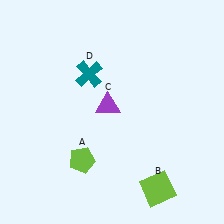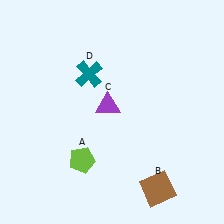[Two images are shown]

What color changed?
The square (B) changed from lime in Image 1 to brown in Image 2.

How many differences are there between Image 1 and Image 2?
There is 1 difference between the two images.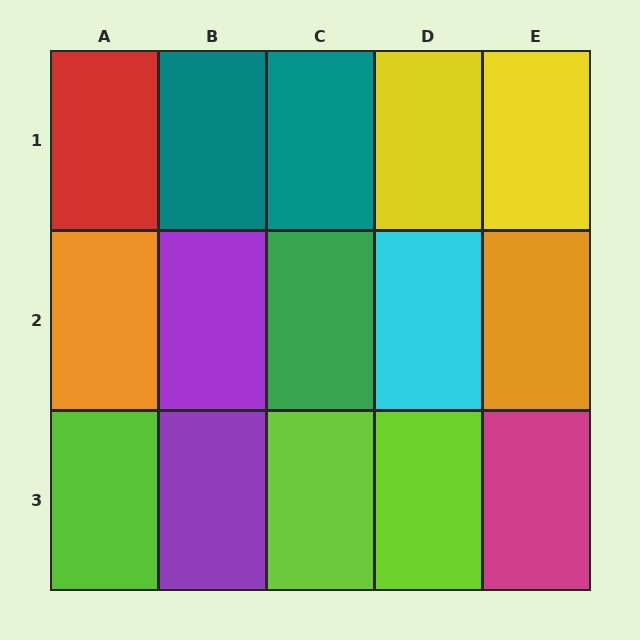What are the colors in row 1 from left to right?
Red, teal, teal, yellow, yellow.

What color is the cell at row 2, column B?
Purple.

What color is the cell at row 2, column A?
Orange.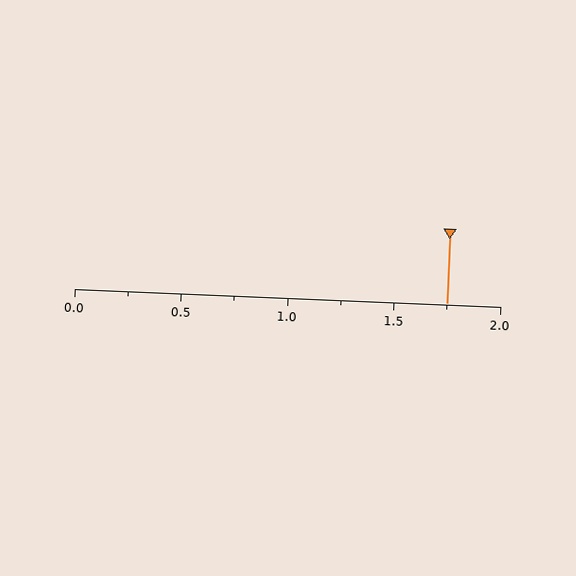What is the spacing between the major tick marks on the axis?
The major ticks are spaced 0.5 apart.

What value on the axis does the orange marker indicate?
The marker indicates approximately 1.75.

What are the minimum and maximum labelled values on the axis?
The axis runs from 0.0 to 2.0.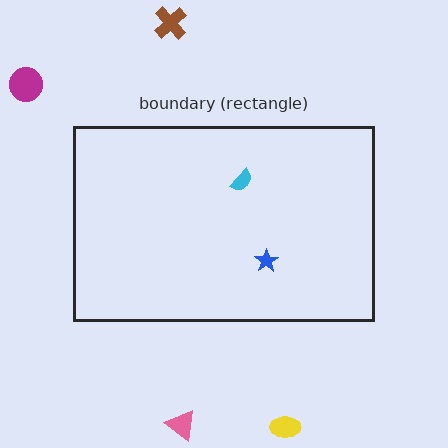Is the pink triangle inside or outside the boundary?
Outside.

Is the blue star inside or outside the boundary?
Inside.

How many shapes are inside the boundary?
2 inside, 4 outside.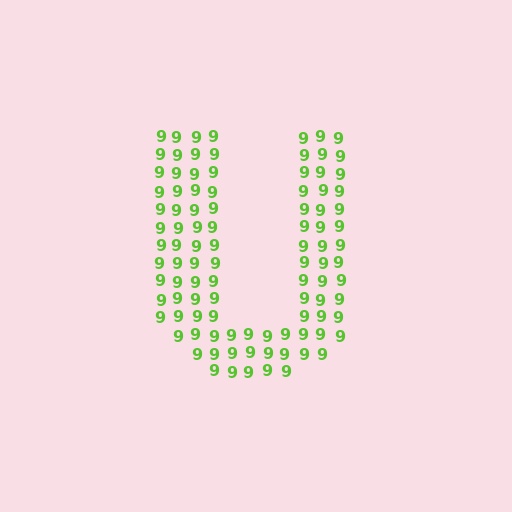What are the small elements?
The small elements are digit 9's.